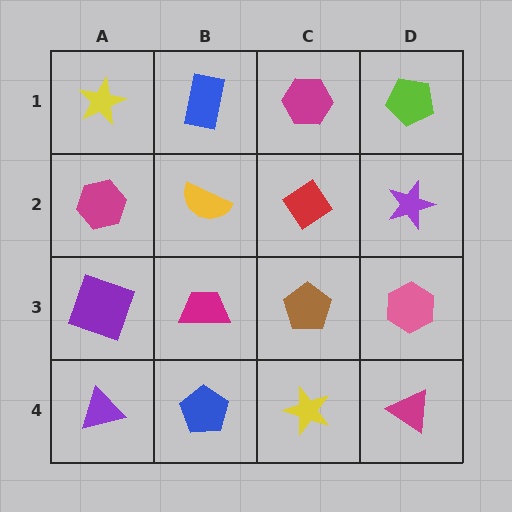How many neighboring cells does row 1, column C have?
3.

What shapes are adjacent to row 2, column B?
A blue rectangle (row 1, column B), a magenta trapezoid (row 3, column B), a magenta hexagon (row 2, column A), a red diamond (row 2, column C).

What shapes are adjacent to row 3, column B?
A yellow semicircle (row 2, column B), a blue pentagon (row 4, column B), a purple square (row 3, column A), a brown pentagon (row 3, column C).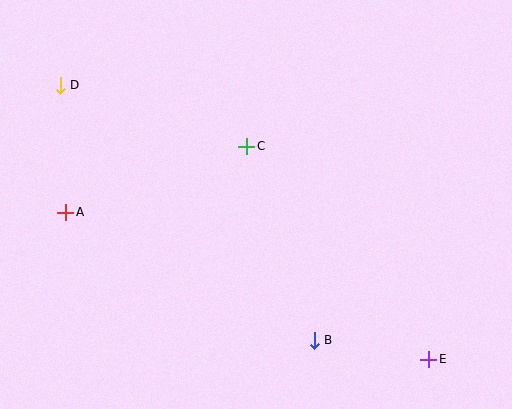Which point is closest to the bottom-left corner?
Point A is closest to the bottom-left corner.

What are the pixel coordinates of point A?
Point A is at (66, 212).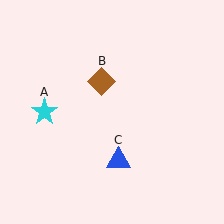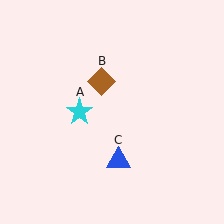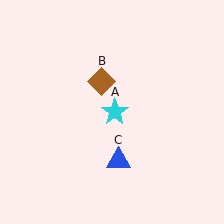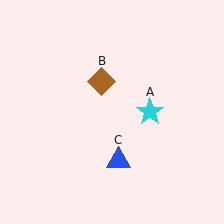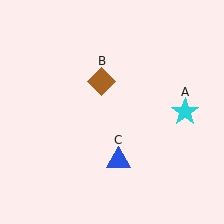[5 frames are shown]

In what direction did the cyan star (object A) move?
The cyan star (object A) moved right.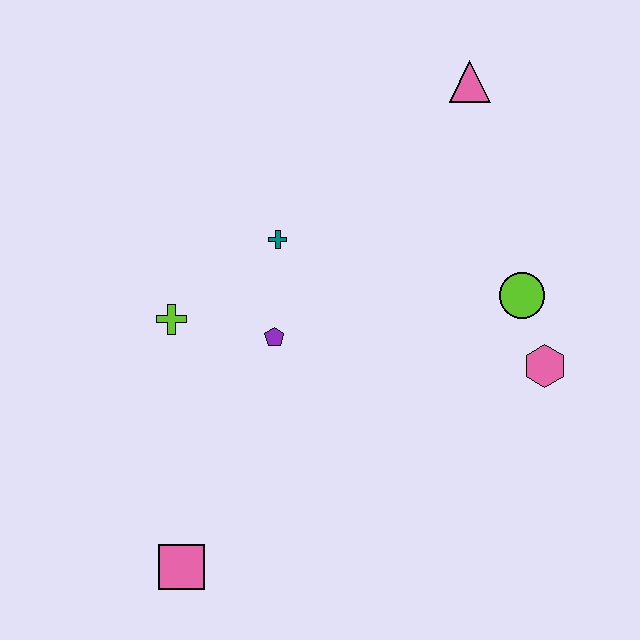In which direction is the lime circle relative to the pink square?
The lime circle is to the right of the pink square.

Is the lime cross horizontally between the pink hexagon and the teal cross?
No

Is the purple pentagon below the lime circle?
Yes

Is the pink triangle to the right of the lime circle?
No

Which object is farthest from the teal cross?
The pink square is farthest from the teal cross.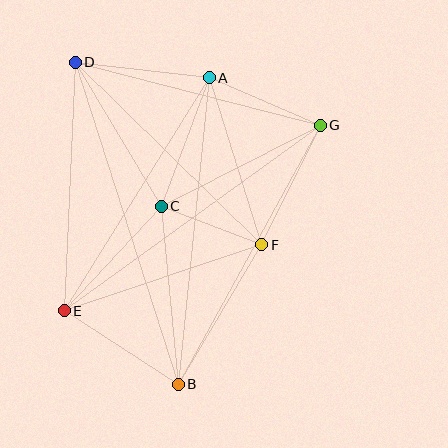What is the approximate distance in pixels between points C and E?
The distance between C and E is approximately 142 pixels.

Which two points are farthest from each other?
Points B and D are farthest from each other.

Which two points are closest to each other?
Points C and F are closest to each other.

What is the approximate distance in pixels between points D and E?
The distance between D and E is approximately 249 pixels.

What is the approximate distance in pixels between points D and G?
The distance between D and G is approximately 253 pixels.